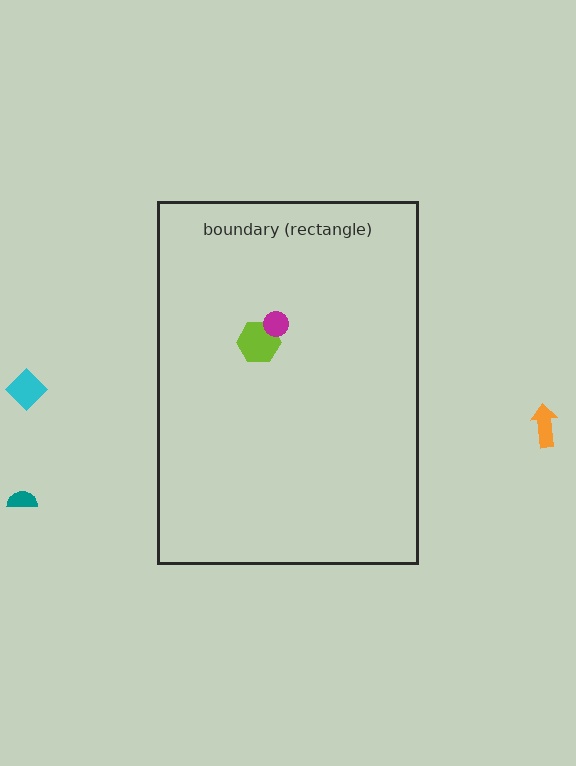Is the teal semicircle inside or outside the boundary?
Outside.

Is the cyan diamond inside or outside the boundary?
Outside.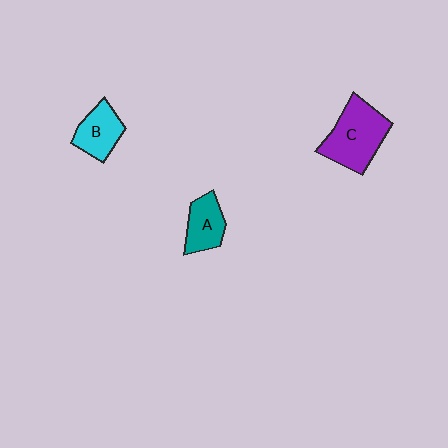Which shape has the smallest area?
Shape A (teal).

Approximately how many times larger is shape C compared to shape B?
Approximately 1.7 times.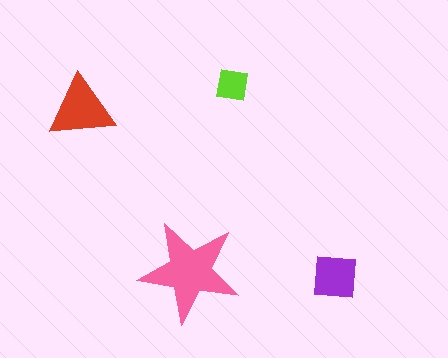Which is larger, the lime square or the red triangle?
The red triangle.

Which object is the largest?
The pink star.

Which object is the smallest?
The lime square.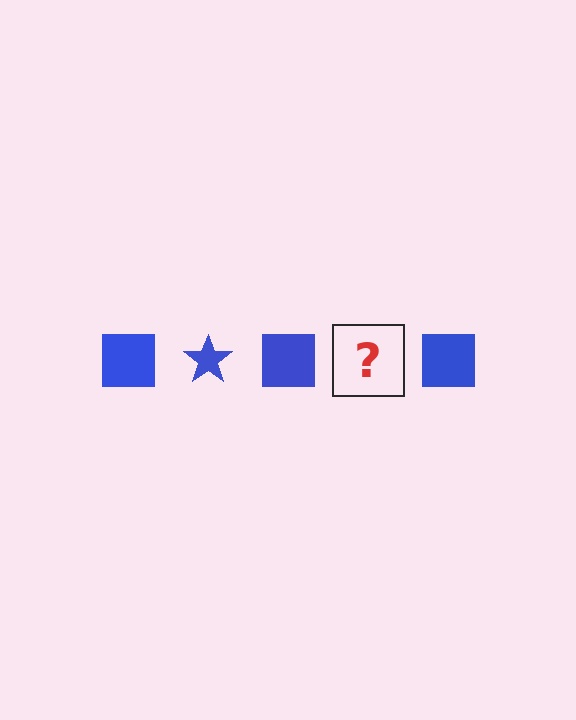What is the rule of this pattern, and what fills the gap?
The rule is that the pattern cycles through square, star shapes in blue. The gap should be filled with a blue star.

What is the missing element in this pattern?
The missing element is a blue star.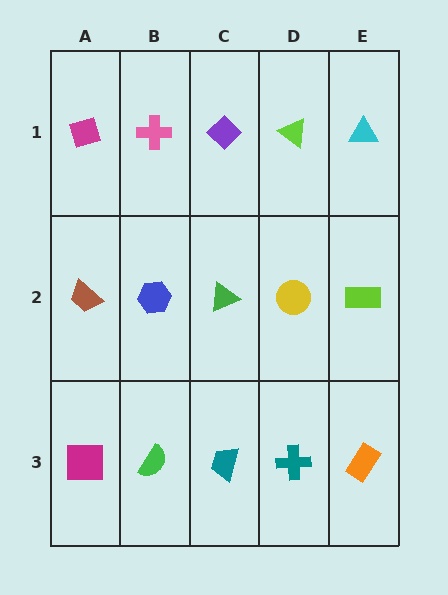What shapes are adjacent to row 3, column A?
A brown trapezoid (row 2, column A), a green semicircle (row 3, column B).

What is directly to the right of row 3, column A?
A green semicircle.